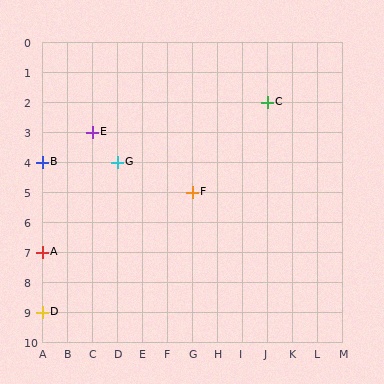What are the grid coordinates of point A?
Point A is at grid coordinates (A, 7).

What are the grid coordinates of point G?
Point G is at grid coordinates (D, 4).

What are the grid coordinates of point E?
Point E is at grid coordinates (C, 3).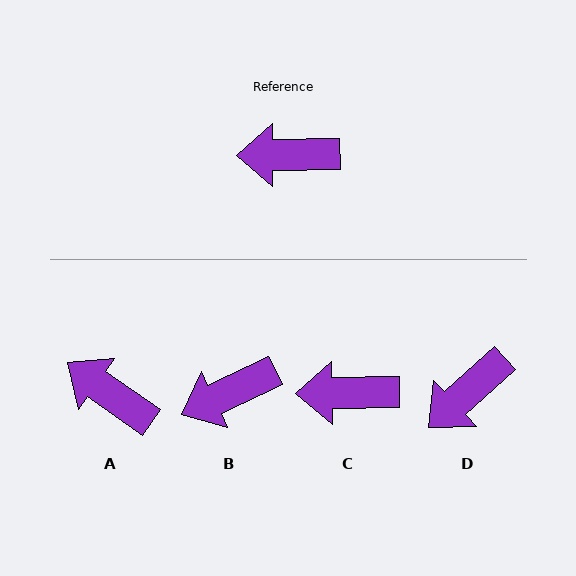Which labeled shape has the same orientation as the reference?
C.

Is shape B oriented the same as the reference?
No, it is off by about 25 degrees.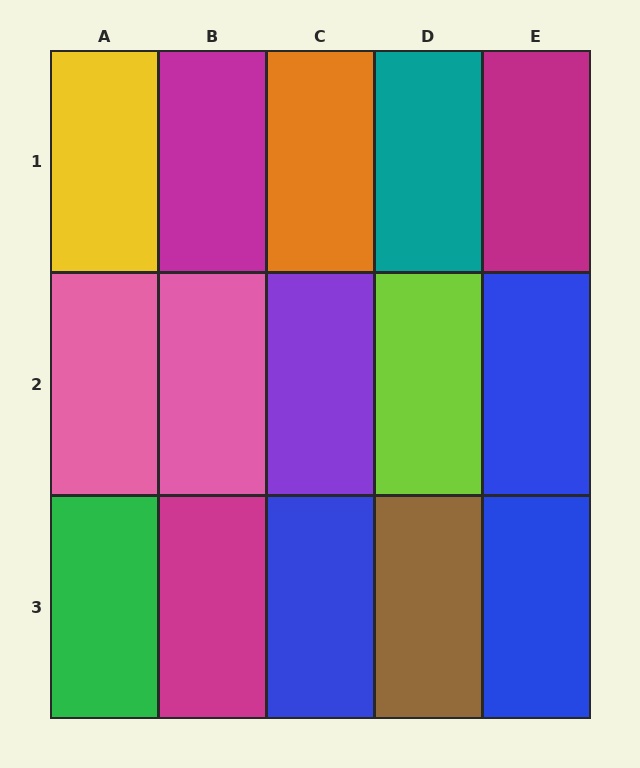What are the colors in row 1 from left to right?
Yellow, magenta, orange, teal, magenta.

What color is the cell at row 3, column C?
Blue.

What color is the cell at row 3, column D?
Brown.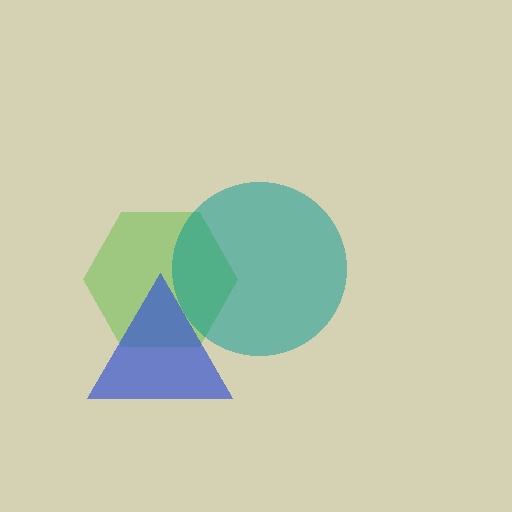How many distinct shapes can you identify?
There are 3 distinct shapes: a lime hexagon, a blue triangle, a teal circle.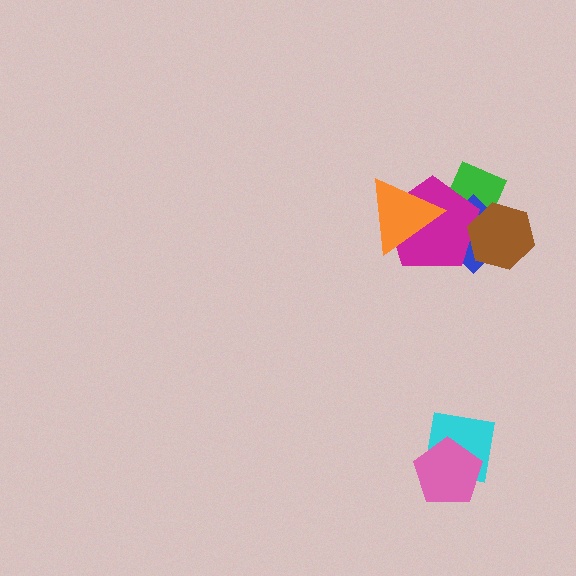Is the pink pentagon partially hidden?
No, no other shape covers it.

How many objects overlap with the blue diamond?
4 objects overlap with the blue diamond.